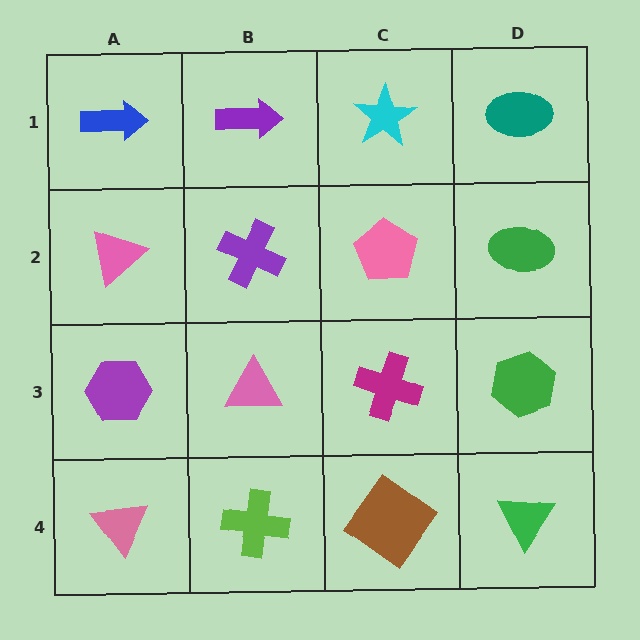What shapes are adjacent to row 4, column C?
A magenta cross (row 3, column C), a lime cross (row 4, column B), a green triangle (row 4, column D).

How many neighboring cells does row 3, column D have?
3.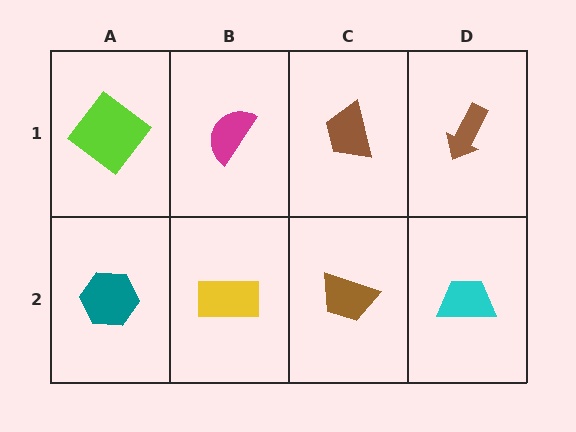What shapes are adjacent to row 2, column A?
A lime diamond (row 1, column A), a yellow rectangle (row 2, column B).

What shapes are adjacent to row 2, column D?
A brown arrow (row 1, column D), a brown trapezoid (row 2, column C).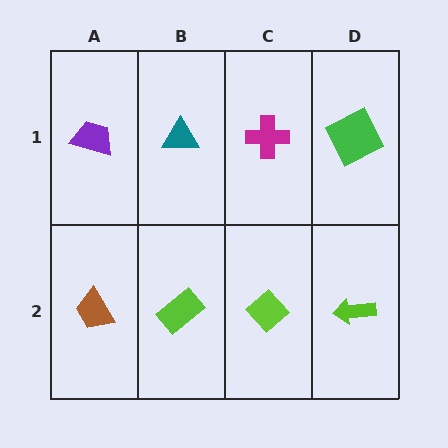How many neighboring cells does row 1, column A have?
2.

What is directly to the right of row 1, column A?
A teal triangle.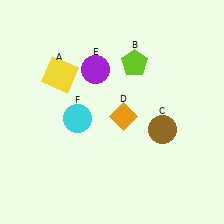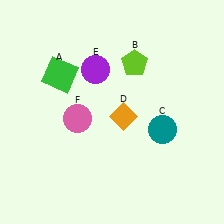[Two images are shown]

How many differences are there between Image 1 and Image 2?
There are 3 differences between the two images.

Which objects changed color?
A changed from yellow to green. C changed from brown to teal. F changed from cyan to pink.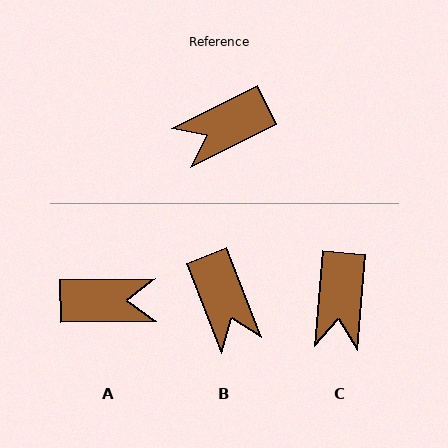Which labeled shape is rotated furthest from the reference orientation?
A, about 154 degrees away.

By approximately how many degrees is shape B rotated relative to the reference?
Approximately 85 degrees counter-clockwise.